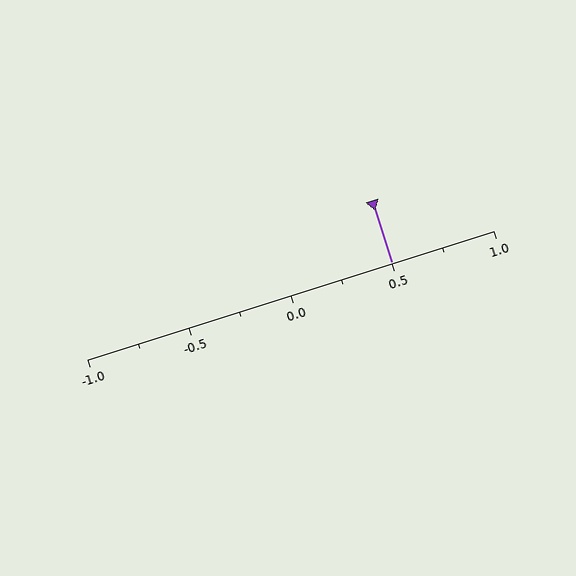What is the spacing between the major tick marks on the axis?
The major ticks are spaced 0.5 apart.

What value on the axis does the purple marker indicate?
The marker indicates approximately 0.5.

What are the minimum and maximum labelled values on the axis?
The axis runs from -1.0 to 1.0.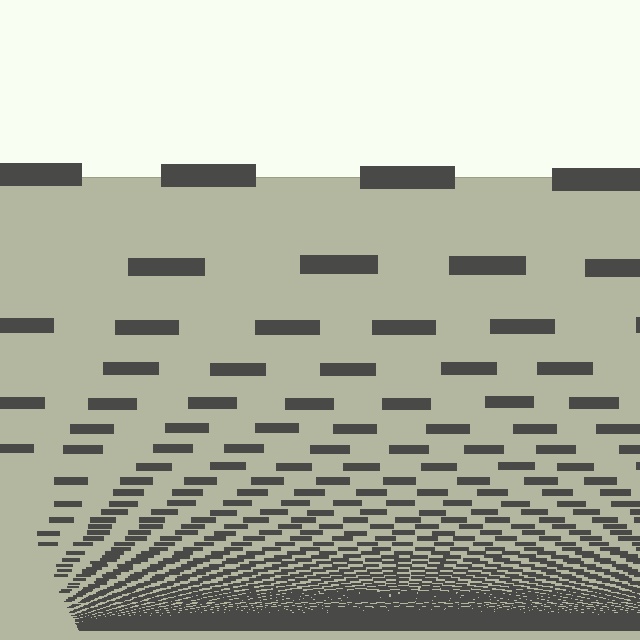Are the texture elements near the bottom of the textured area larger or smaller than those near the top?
Smaller. The gradient is inverted — elements near the bottom are smaller and denser.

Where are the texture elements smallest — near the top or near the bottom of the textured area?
Near the bottom.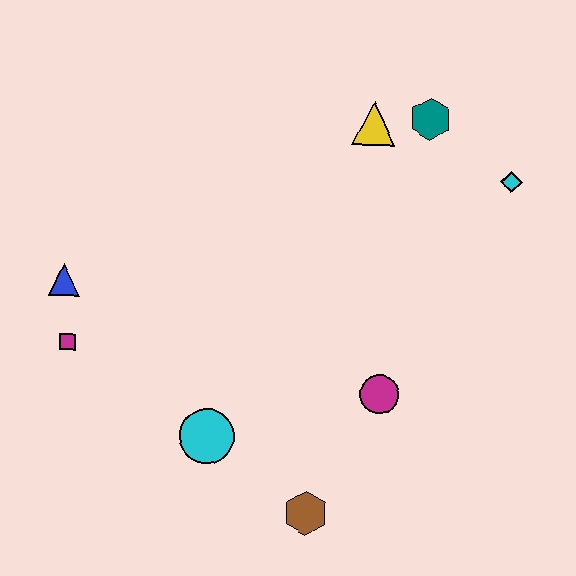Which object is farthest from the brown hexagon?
The teal hexagon is farthest from the brown hexagon.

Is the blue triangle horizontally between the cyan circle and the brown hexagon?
No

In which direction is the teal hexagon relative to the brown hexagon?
The teal hexagon is above the brown hexagon.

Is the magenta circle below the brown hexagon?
No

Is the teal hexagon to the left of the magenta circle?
No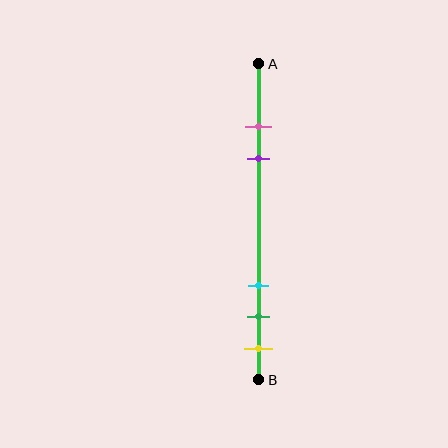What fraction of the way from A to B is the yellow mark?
The yellow mark is approximately 90% (0.9) of the way from A to B.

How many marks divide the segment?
There are 5 marks dividing the segment.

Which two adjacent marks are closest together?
The pink and purple marks are the closest adjacent pair.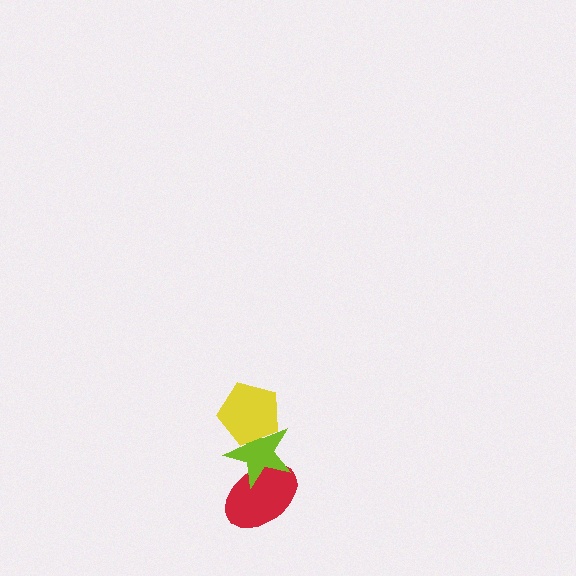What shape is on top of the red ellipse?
The lime star is on top of the red ellipse.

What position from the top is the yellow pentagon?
The yellow pentagon is 1st from the top.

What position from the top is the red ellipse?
The red ellipse is 3rd from the top.